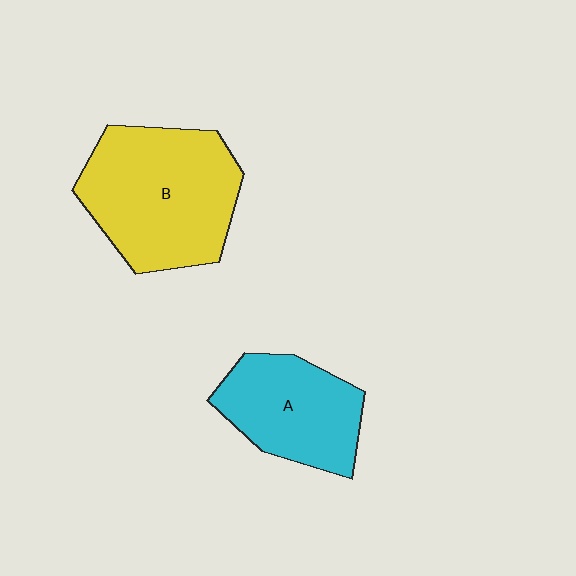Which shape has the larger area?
Shape B (yellow).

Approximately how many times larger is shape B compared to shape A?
Approximately 1.5 times.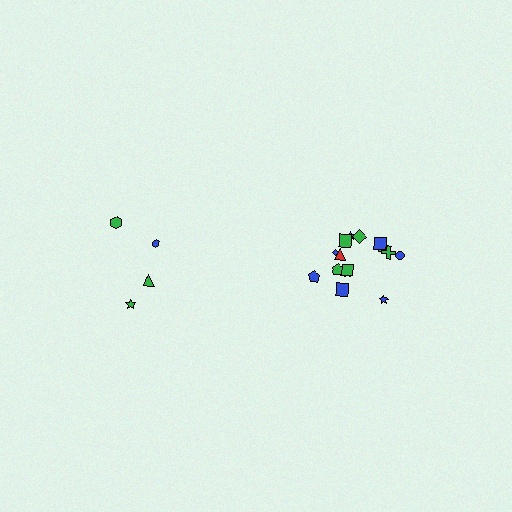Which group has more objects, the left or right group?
The right group.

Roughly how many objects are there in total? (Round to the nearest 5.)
Roughly 20 objects in total.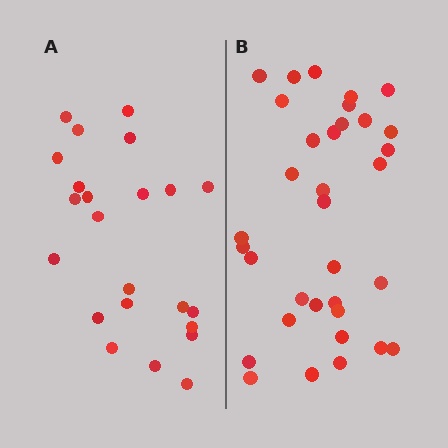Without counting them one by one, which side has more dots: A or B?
Region B (the right region) has more dots.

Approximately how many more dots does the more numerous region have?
Region B has roughly 12 or so more dots than region A.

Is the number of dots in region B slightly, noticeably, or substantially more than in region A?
Region B has substantially more. The ratio is roughly 1.5 to 1.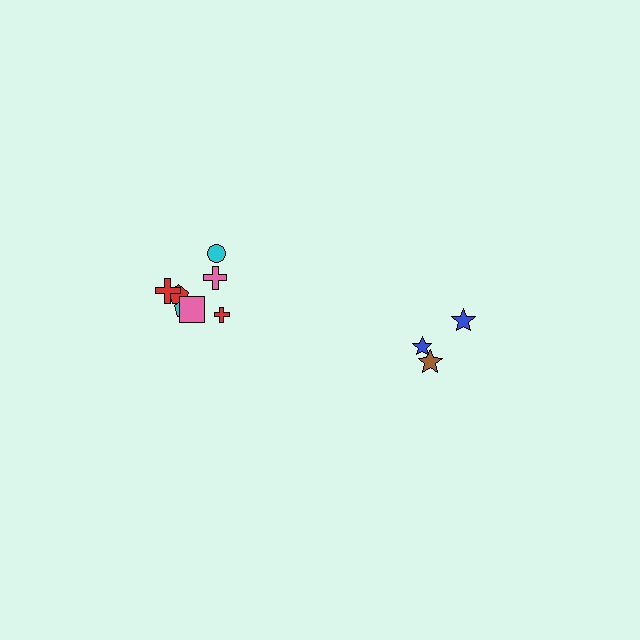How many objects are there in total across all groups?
There are 10 objects.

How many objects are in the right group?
There are 3 objects.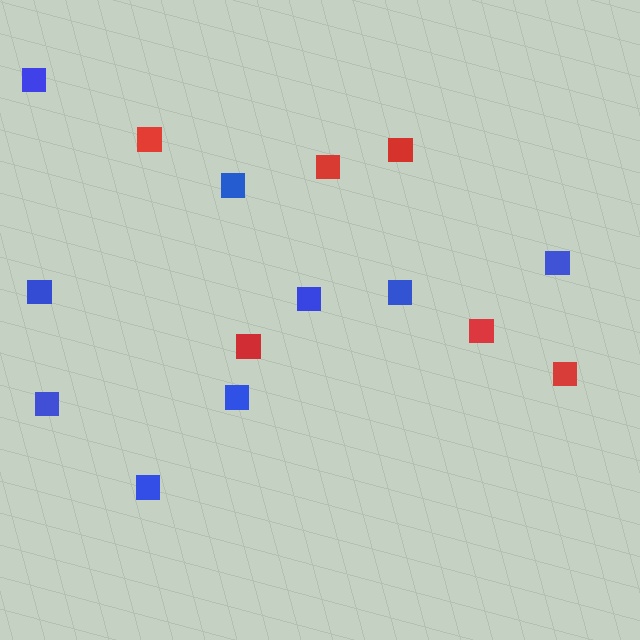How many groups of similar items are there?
There are 2 groups: one group of blue squares (9) and one group of red squares (6).